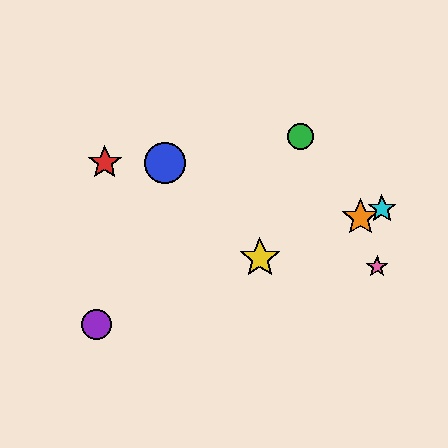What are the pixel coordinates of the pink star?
The pink star is at (377, 267).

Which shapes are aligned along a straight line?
The yellow star, the purple circle, the orange star, the cyan star are aligned along a straight line.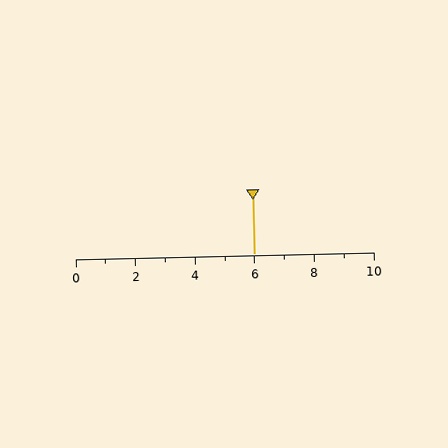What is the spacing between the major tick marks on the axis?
The major ticks are spaced 2 apart.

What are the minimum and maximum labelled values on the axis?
The axis runs from 0 to 10.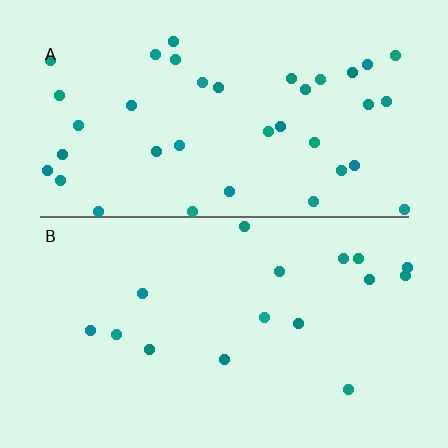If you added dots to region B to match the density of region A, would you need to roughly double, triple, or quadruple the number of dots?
Approximately double.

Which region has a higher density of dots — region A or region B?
A (the top).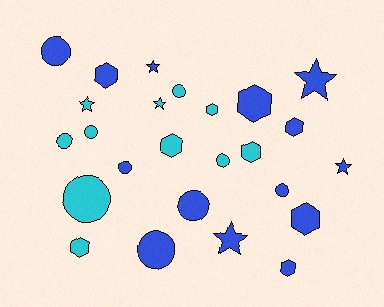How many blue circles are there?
There are 5 blue circles.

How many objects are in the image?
There are 25 objects.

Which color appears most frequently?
Blue, with 14 objects.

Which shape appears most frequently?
Circle, with 10 objects.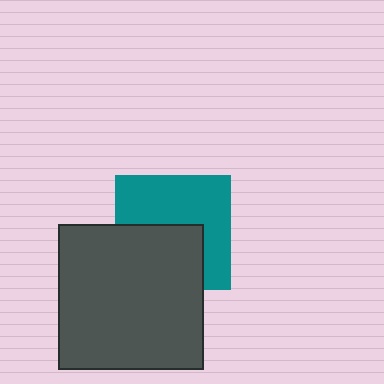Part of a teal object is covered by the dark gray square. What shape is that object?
It is a square.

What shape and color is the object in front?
The object in front is a dark gray square.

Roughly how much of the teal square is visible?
About half of it is visible (roughly 56%).